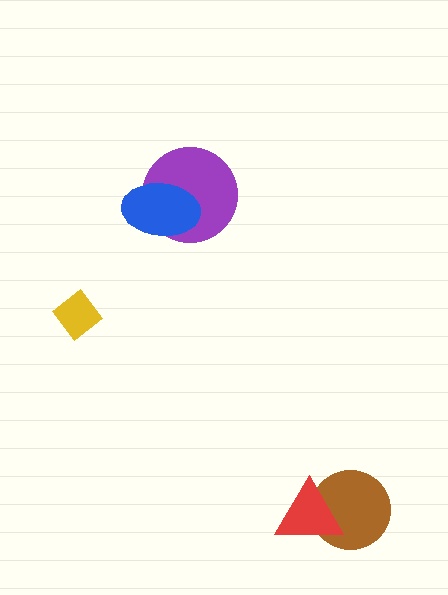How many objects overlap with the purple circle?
1 object overlaps with the purple circle.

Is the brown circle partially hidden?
Yes, it is partially covered by another shape.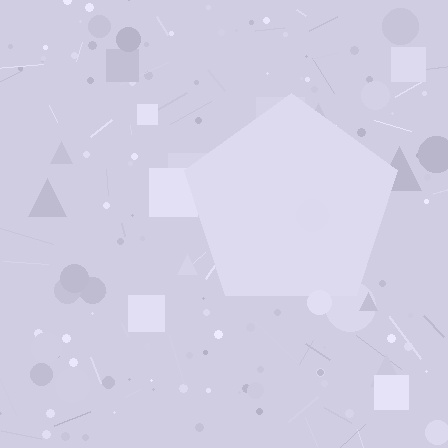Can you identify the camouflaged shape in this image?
The camouflaged shape is a pentagon.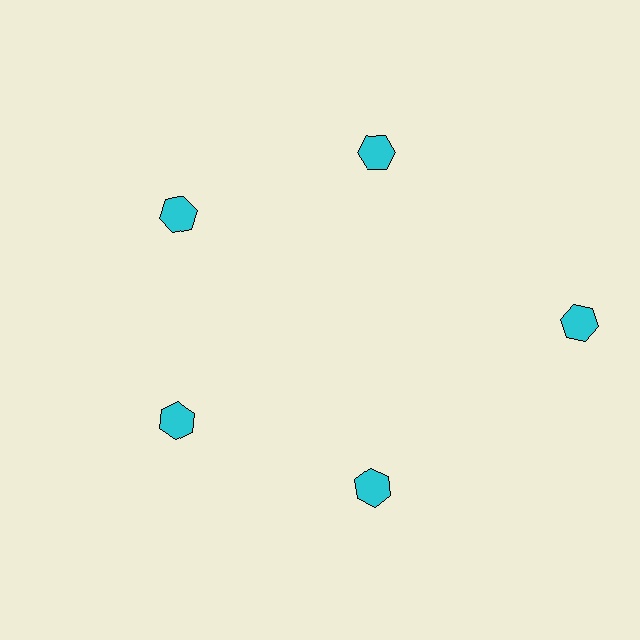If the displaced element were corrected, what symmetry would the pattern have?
It would have 5-fold rotational symmetry — the pattern would map onto itself every 72 degrees.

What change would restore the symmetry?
The symmetry would be restored by moving it inward, back onto the ring so that all 5 hexagons sit at equal angles and equal distance from the center.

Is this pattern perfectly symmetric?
No. The 5 cyan hexagons are arranged in a ring, but one element near the 3 o'clock position is pushed outward from the center, breaking the 5-fold rotational symmetry.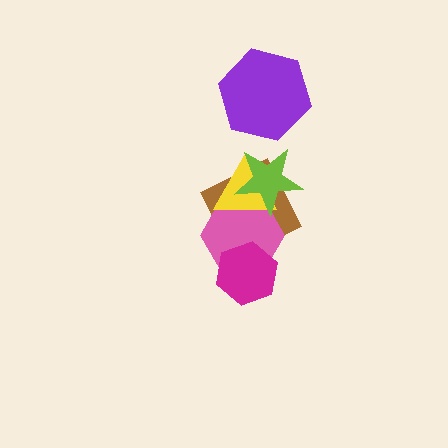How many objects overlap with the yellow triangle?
3 objects overlap with the yellow triangle.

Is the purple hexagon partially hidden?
No, no other shape covers it.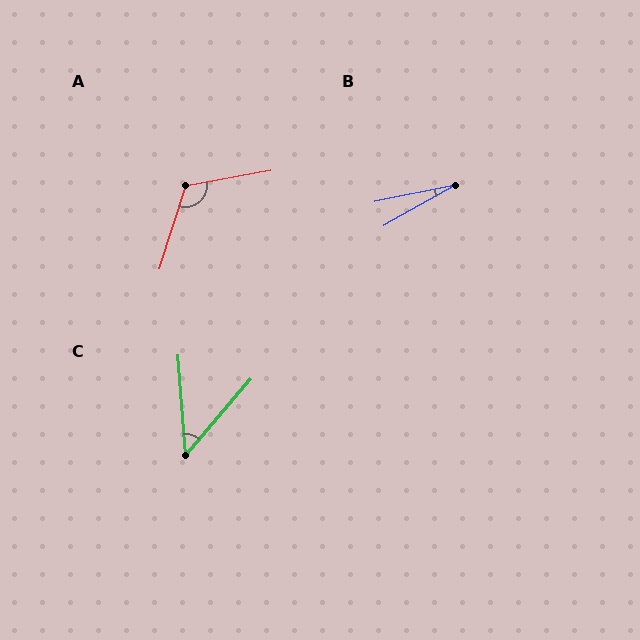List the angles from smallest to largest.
B (18°), C (45°), A (117°).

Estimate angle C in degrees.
Approximately 45 degrees.